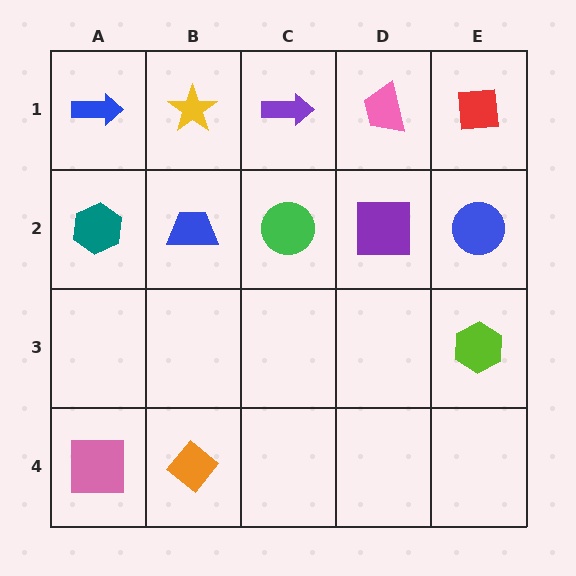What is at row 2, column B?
A blue trapezoid.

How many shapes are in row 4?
2 shapes.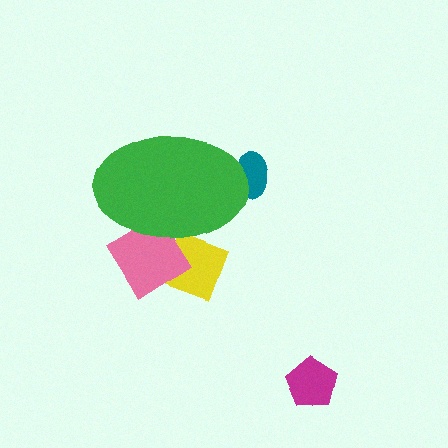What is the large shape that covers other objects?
A green ellipse.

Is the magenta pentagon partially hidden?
No, the magenta pentagon is fully visible.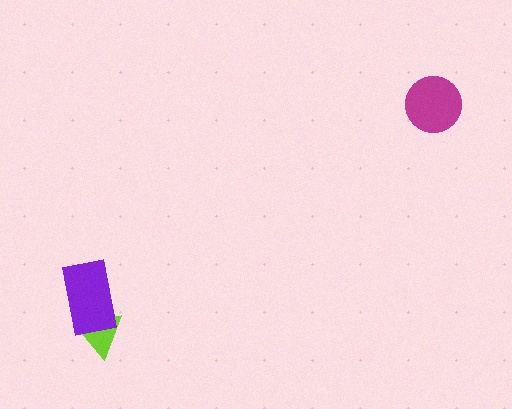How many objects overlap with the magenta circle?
0 objects overlap with the magenta circle.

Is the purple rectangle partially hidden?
No, no other shape covers it.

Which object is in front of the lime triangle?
The purple rectangle is in front of the lime triangle.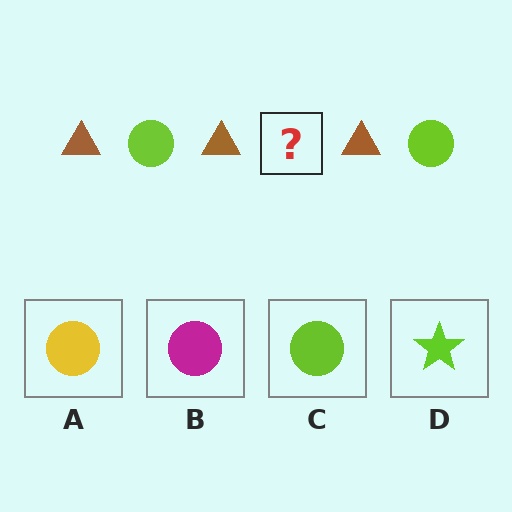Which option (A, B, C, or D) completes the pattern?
C.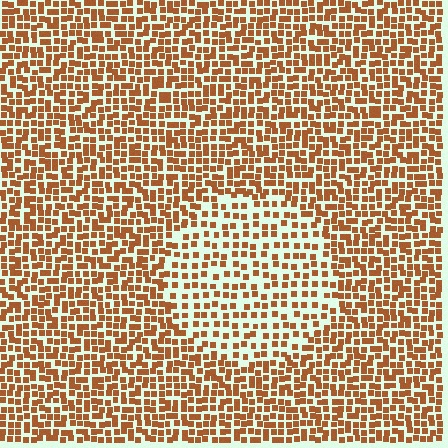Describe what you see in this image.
The image contains small brown elements arranged at two different densities. A circle-shaped region is visible where the elements are less densely packed than the surrounding area.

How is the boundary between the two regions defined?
The boundary is defined by a change in element density (approximately 1.8x ratio). All elements are the same color, size, and shape.